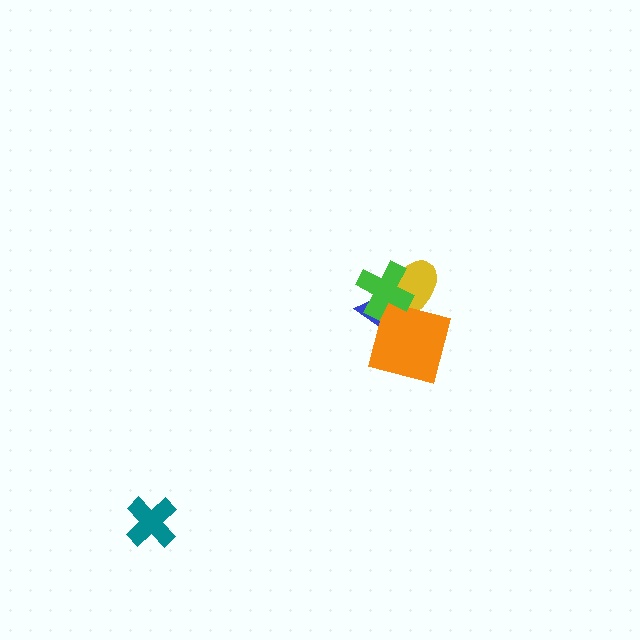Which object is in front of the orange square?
The green cross is in front of the orange square.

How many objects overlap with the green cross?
3 objects overlap with the green cross.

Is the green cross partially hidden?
No, no other shape covers it.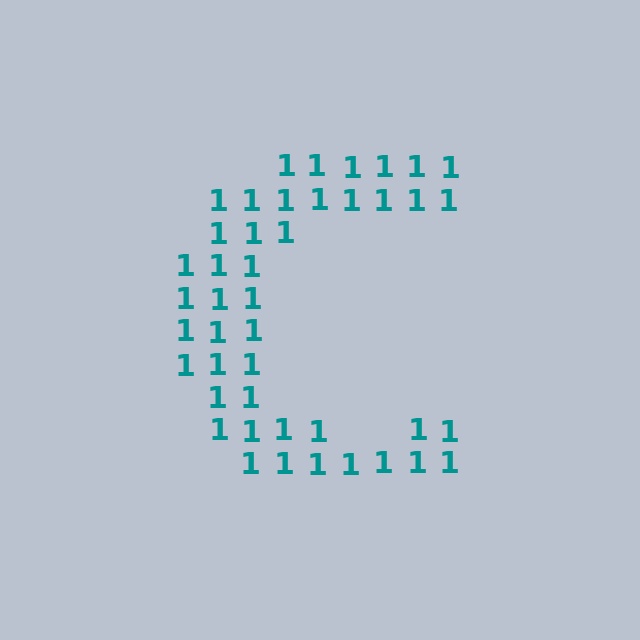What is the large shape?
The large shape is the letter C.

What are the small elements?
The small elements are digit 1's.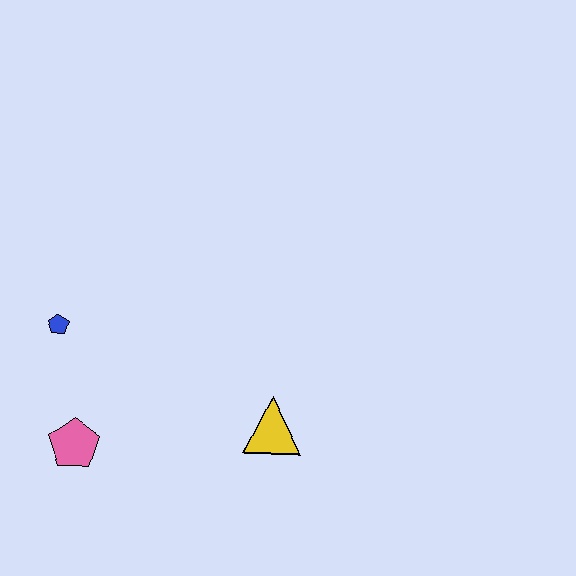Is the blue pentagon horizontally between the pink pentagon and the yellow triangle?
No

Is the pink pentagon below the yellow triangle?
Yes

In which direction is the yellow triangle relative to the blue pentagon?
The yellow triangle is to the right of the blue pentagon.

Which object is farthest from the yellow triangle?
The blue pentagon is farthest from the yellow triangle.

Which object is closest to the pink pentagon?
The blue pentagon is closest to the pink pentagon.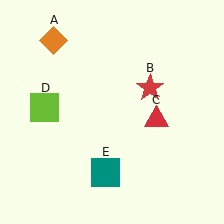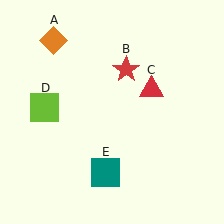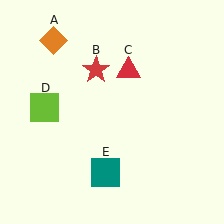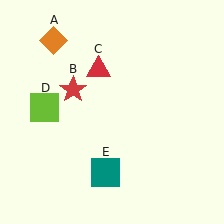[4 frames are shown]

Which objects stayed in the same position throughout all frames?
Orange diamond (object A) and lime square (object D) and teal square (object E) remained stationary.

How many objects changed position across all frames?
2 objects changed position: red star (object B), red triangle (object C).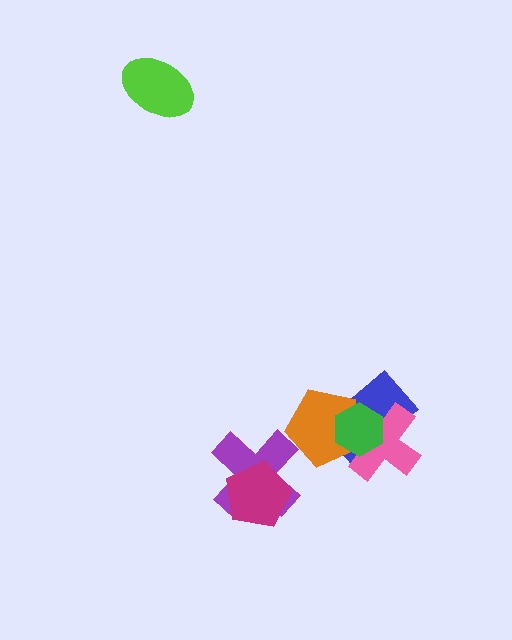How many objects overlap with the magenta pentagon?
1 object overlaps with the magenta pentagon.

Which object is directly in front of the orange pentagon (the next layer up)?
The pink cross is directly in front of the orange pentagon.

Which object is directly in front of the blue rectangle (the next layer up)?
The orange pentagon is directly in front of the blue rectangle.